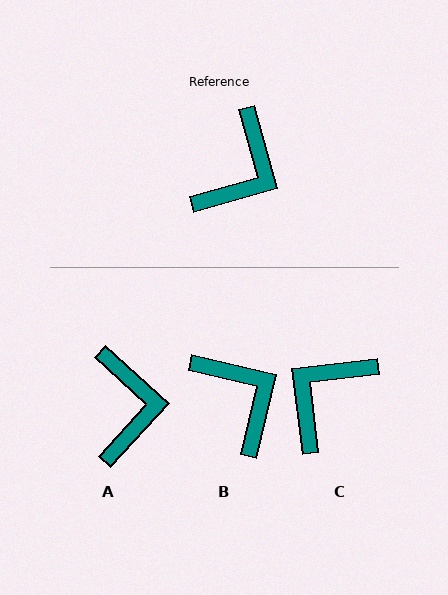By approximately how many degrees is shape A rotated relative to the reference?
Approximately 32 degrees counter-clockwise.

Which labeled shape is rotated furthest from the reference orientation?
C, about 171 degrees away.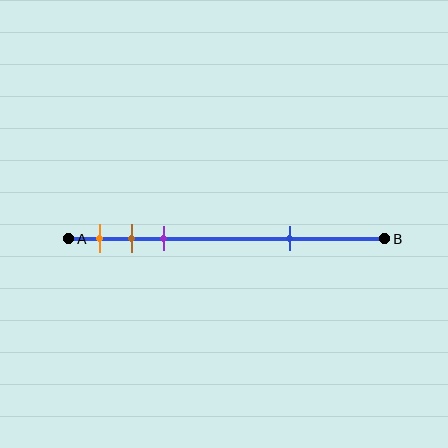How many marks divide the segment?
There are 4 marks dividing the segment.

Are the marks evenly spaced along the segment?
No, the marks are not evenly spaced.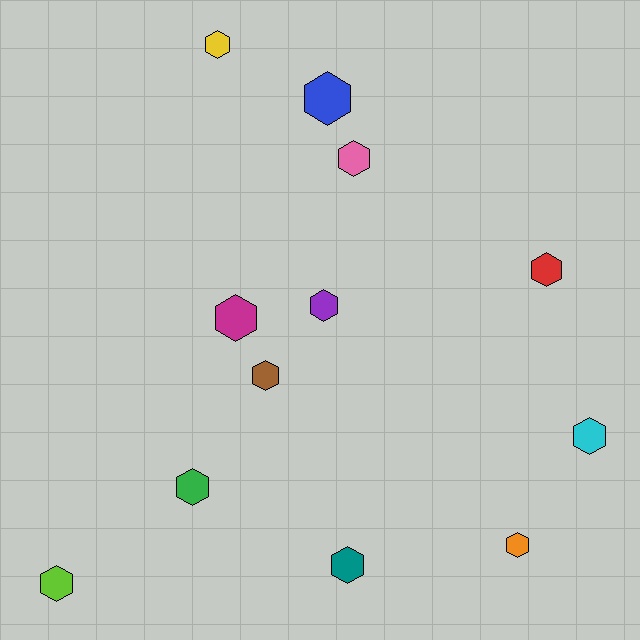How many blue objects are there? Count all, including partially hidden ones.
There is 1 blue object.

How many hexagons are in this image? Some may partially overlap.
There are 12 hexagons.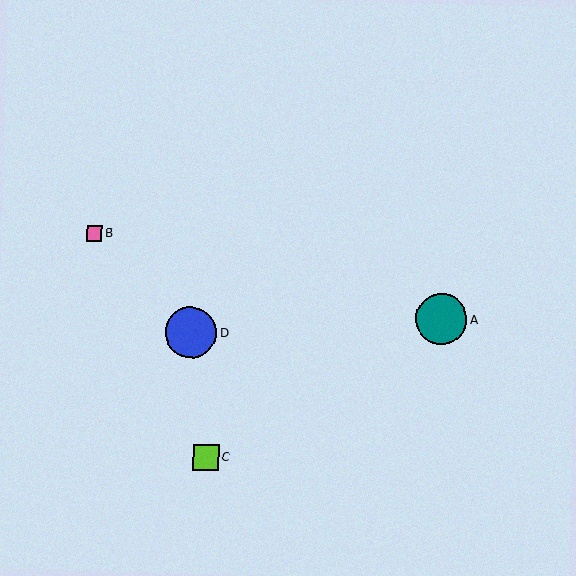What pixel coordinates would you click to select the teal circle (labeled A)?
Click at (442, 319) to select the teal circle A.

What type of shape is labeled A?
Shape A is a teal circle.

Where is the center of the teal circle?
The center of the teal circle is at (442, 319).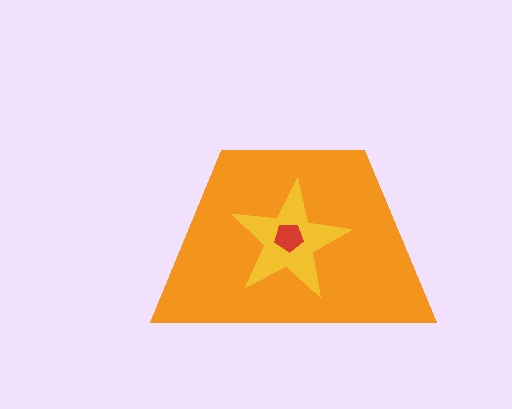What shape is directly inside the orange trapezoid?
The yellow star.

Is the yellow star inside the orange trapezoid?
Yes.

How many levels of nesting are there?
3.